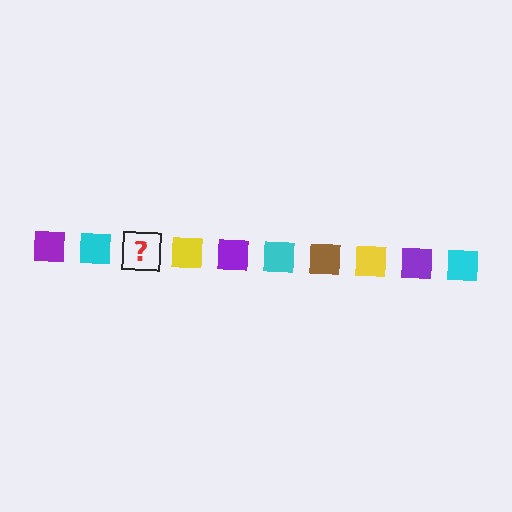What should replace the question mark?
The question mark should be replaced with a brown square.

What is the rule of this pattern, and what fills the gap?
The rule is that the pattern cycles through purple, cyan, brown, yellow squares. The gap should be filled with a brown square.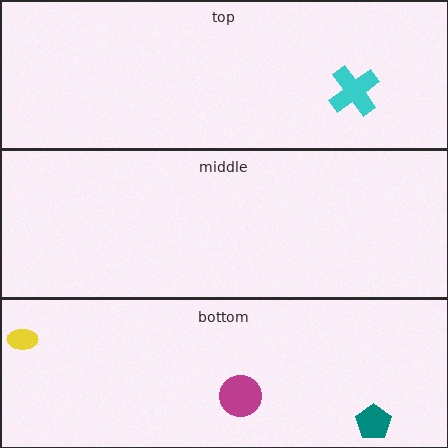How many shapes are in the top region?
1.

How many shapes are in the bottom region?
3.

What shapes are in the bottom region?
The teal pentagon, the magenta circle, the yellow ellipse.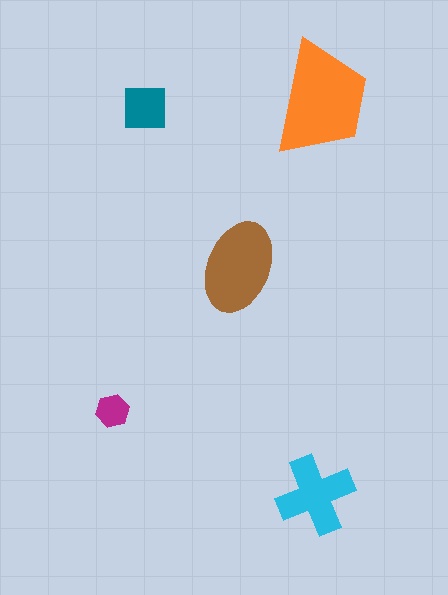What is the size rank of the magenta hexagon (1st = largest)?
5th.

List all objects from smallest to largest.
The magenta hexagon, the teal square, the cyan cross, the brown ellipse, the orange trapezoid.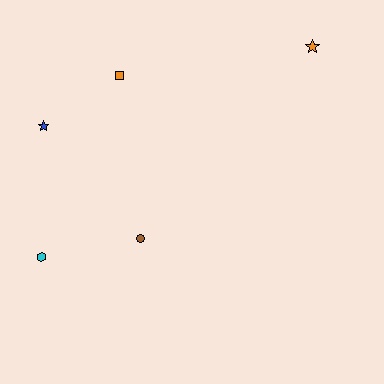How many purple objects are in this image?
There are no purple objects.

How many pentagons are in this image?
There are no pentagons.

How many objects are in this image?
There are 5 objects.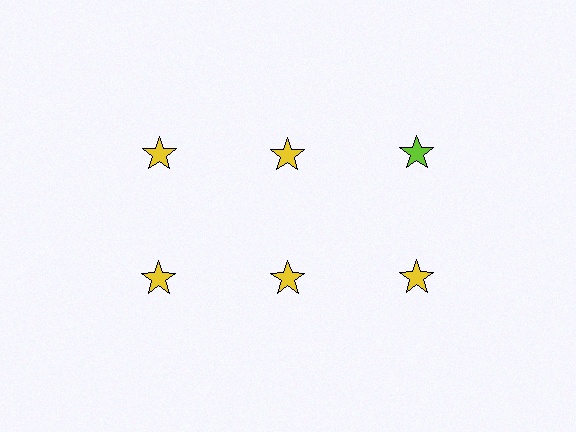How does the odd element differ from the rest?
It has a different color: lime instead of yellow.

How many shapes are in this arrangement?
There are 6 shapes arranged in a grid pattern.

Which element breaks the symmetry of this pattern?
The lime star in the top row, center column breaks the symmetry. All other shapes are yellow stars.